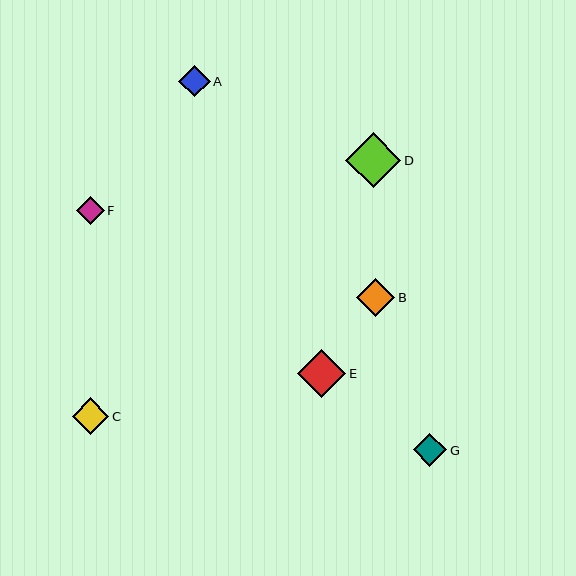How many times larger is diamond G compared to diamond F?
Diamond G is approximately 1.2 times the size of diamond F.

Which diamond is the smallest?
Diamond F is the smallest with a size of approximately 27 pixels.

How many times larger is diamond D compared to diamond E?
Diamond D is approximately 1.2 times the size of diamond E.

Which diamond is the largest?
Diamond D is the largest with a size of approximately 55 pixels.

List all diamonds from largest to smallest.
From largest to smallest: D, E, B, C, G, A, F.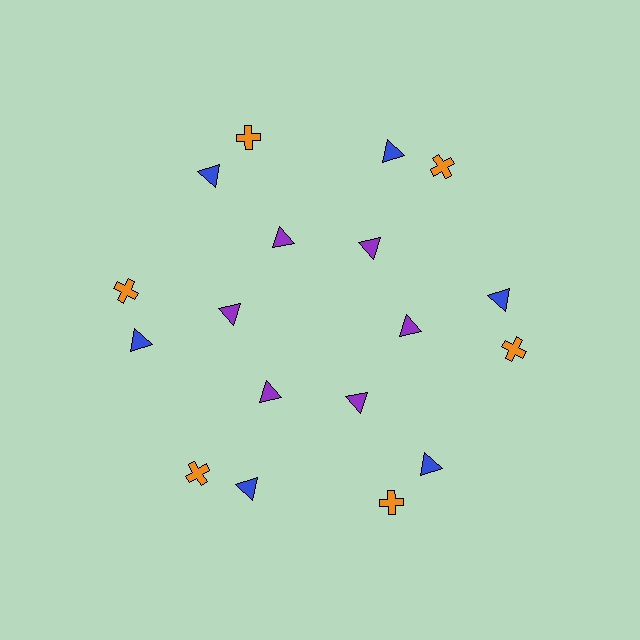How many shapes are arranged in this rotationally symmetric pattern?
There are 18 shapes, arranged in 6 groups of 3.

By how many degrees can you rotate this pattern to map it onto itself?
The pattern maps onto itself every 60 degrees of rotation.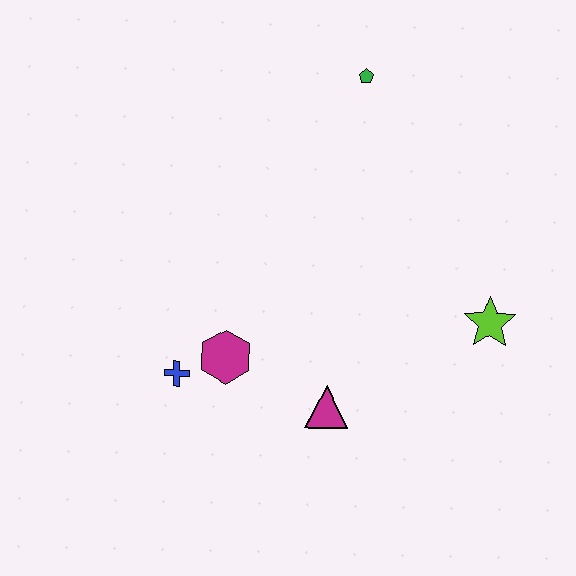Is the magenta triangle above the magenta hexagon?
No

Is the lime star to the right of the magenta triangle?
Yes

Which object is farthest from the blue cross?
The green pentagon is farthest from the blue cross.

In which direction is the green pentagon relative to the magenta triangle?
The green pentagon is above the magenta triangle.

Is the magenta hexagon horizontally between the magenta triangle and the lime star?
No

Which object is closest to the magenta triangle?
The magenta hexagon is closest to the magenta triangle.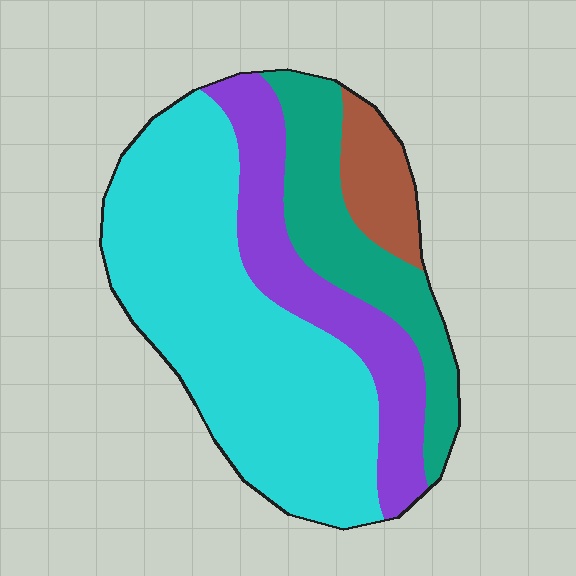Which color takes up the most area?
Cyan, at roughly 50%.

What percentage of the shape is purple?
Purple takes up between a sixth and a third of the shape.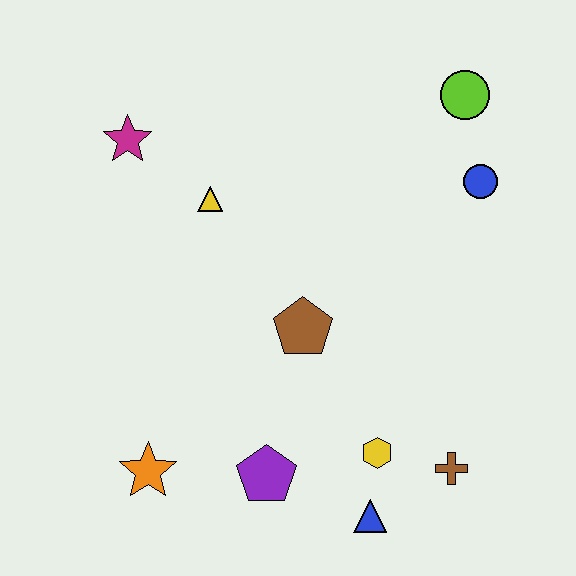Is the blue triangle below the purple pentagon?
Yes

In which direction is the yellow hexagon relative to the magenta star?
The yellow hexagon is below the magenta star.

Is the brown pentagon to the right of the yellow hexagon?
No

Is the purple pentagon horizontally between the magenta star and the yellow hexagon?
Yes